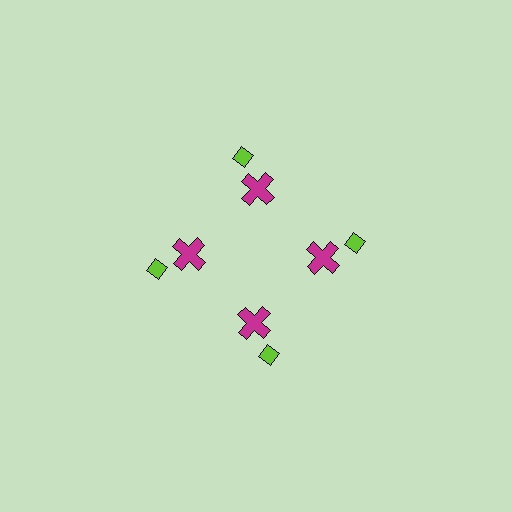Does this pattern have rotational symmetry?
Yes, this pattern has 4-fold rotational symmetry. It looks the same after rotating 90 degrees around the center.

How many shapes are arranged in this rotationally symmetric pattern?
There are 8 shapes, arranged in 4 groups of 2.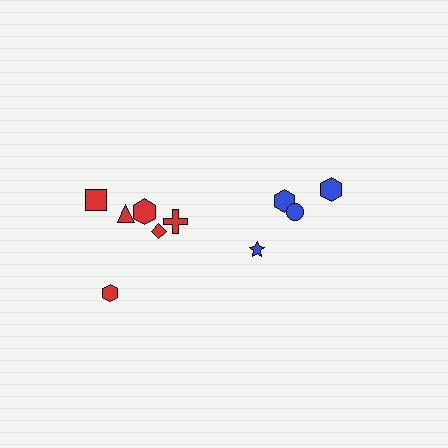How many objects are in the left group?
There are 6 objects.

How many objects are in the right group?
There are 4 objects.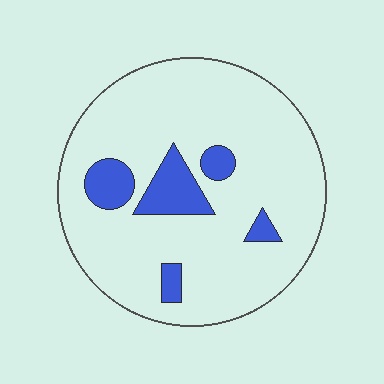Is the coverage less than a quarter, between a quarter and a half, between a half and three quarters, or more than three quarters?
Less than a quarter.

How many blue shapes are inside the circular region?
5.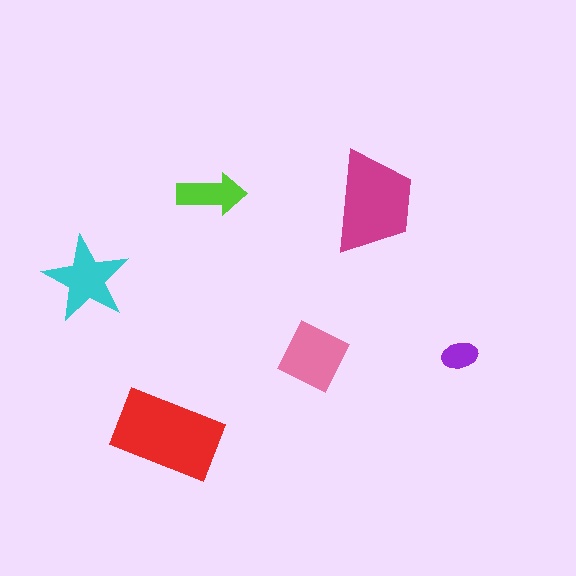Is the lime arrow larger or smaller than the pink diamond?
Smaller.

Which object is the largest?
The red rectangle.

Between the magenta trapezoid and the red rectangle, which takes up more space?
The red rectangle.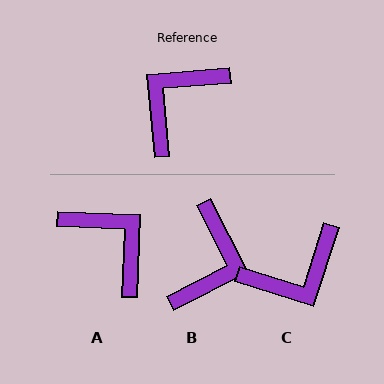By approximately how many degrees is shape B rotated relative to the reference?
Approximately 158 degrees clockwise.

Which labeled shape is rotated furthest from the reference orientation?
B, about 158 degrees away.